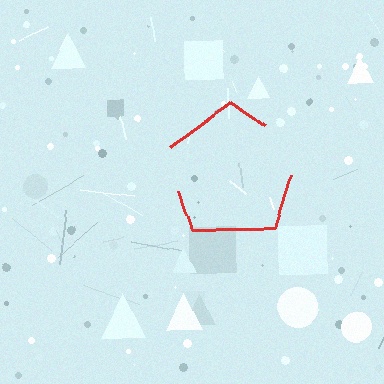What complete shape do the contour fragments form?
The contour fragments form a pentagon.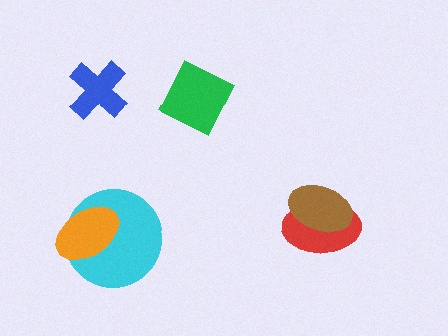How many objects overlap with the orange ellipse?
1 object overlaps with the orange ellipse.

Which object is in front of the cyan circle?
The orange ellipse is in front of the cyan circle.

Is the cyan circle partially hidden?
Yes, it is partially covered by another shape.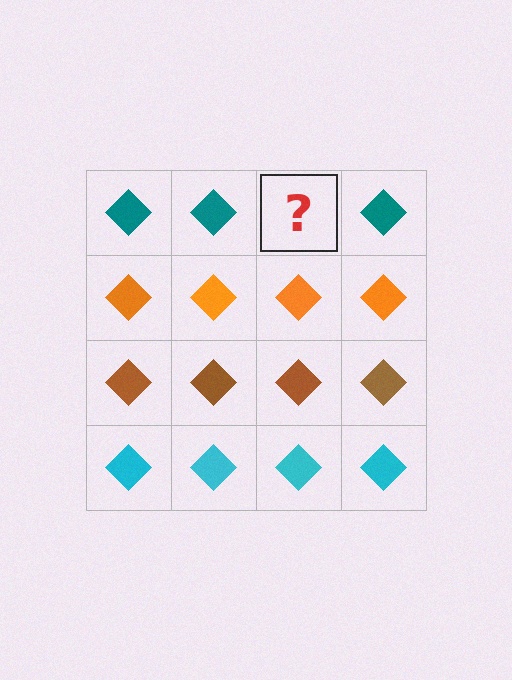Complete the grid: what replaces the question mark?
The question mark should be replaced with a teal diamond.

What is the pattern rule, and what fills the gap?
The rule is that each row has a consistent color. The gap should be filled with a teal diamond.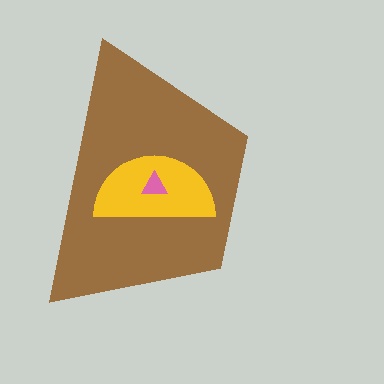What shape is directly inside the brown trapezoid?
The yellow semicircle.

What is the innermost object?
The pink triangle.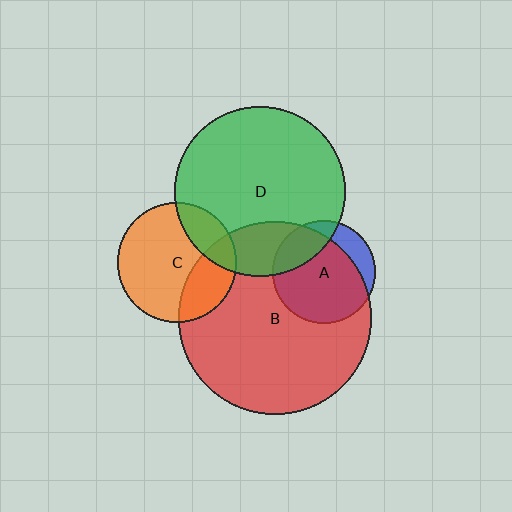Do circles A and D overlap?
Yes.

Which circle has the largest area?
Circle B (red).